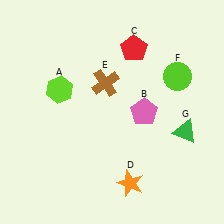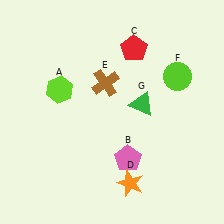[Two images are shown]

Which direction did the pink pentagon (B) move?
The pink pentagon (B) moved down.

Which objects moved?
The objects that moved are: the pink pentagon (B), the green triangle (G).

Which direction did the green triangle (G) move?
The green triangle (G) moved left.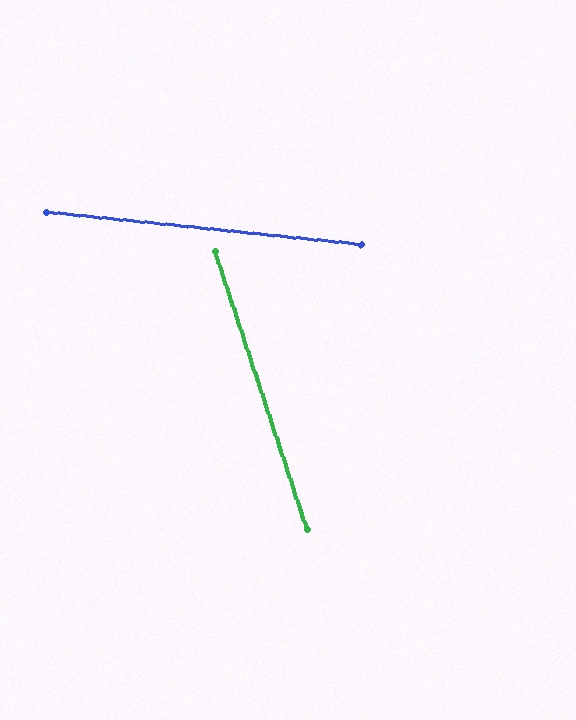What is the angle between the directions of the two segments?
Approximately 66 degrees.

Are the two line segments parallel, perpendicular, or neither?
Neither parallel nor perpendicular — they differ by about 66°.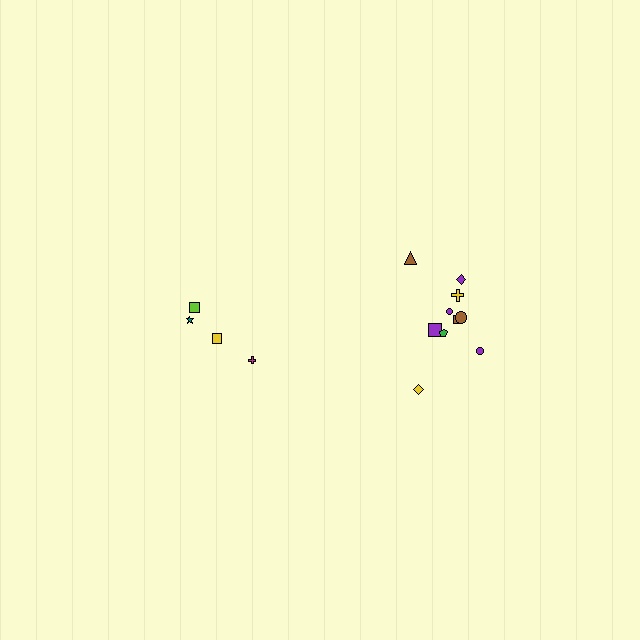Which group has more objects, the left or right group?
The right group.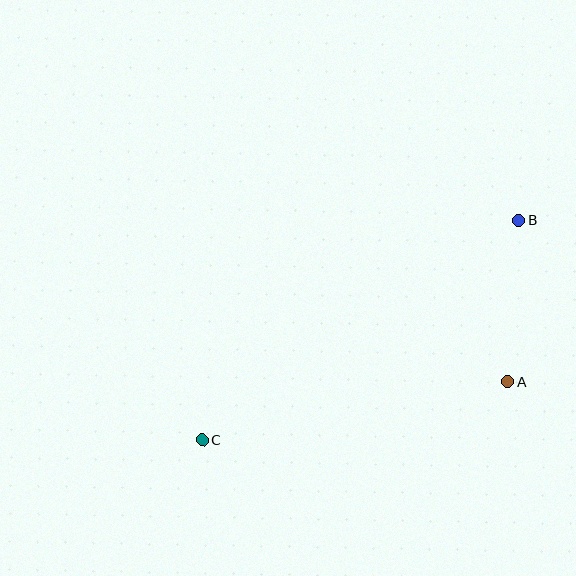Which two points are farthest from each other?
Points B and C are farthest from each other.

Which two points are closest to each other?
Points A and B are closest to each other.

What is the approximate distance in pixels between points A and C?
The distance between A and C is approximately 311 pixels.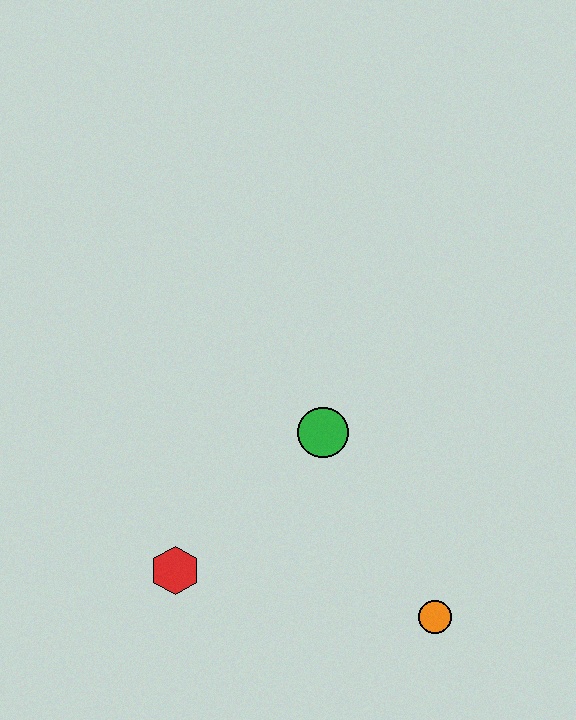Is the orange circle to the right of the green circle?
Yes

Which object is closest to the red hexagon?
The green circle is closest to the red hexagon.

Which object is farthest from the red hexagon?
The orange circle is farthest from the red hexagon.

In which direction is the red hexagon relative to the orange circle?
The red hexagon is to the left of the orange circle.